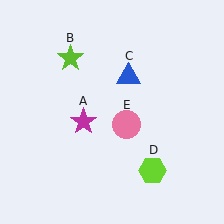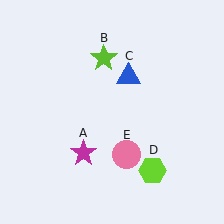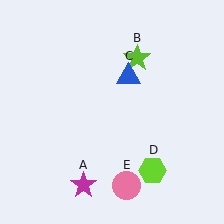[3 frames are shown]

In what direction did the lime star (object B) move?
The lime star (object B) moved right.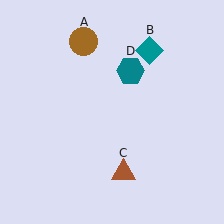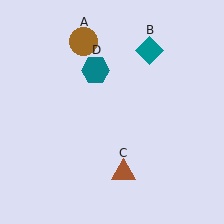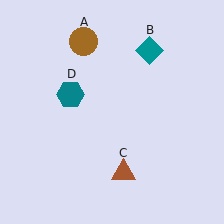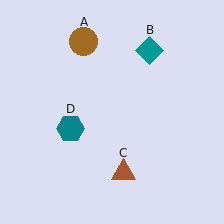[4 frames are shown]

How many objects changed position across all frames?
1 object changed position: teal hexagon (object D).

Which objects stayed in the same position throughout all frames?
Brown circle (object A) and teal diamond (object B) and brown triangle (object C) remained stationary.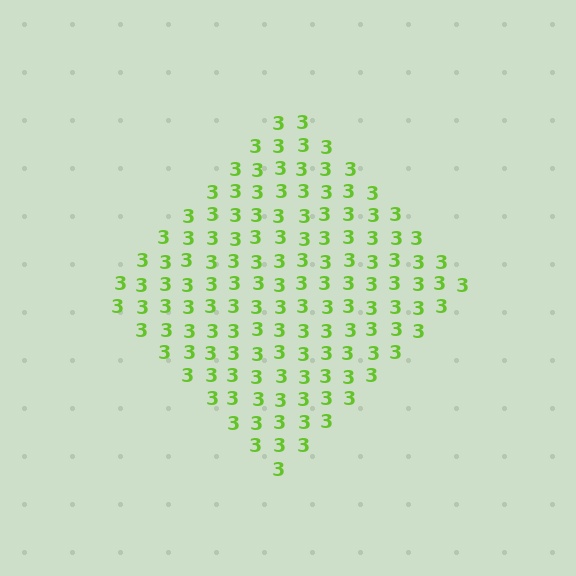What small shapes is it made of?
It is made of small digit 3's.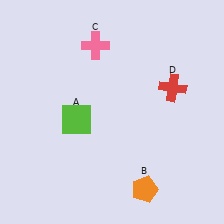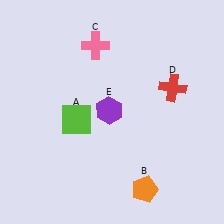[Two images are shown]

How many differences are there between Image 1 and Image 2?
There is 1 difference between the two images.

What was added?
A purple hexagon (E) was added in Image 2.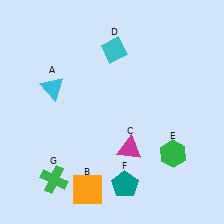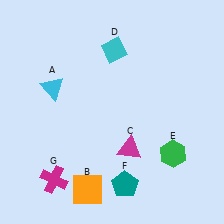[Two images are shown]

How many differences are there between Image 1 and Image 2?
There is 1 difference between the two images.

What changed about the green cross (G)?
In Image 1, G is green. In Image 2, it changed to magenta.